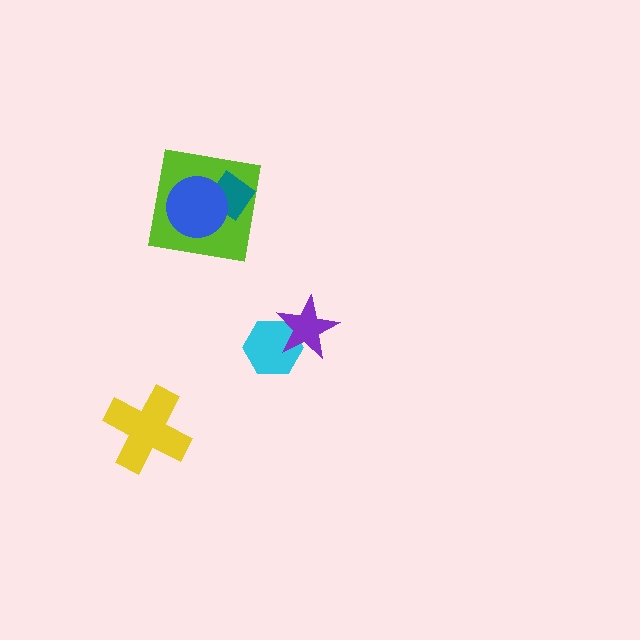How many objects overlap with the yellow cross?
0 objects overlap with the yellow cross.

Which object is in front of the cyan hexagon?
The purple star is in front of the cyan hexagon.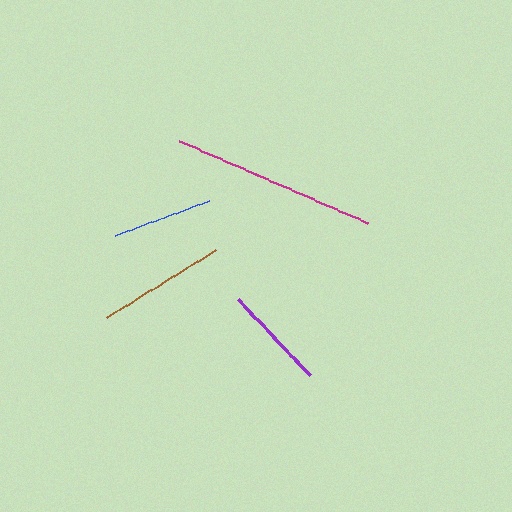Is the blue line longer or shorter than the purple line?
The purple line is longer than the blue line.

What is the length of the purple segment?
The purple segment is approximately 104 pixels long.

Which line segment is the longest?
The magenta line is the longest at approximately 205 pixels.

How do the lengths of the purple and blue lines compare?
The purple and blue lines are approximately the same length.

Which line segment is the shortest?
The blue line is the shortest at approximately 100 pixels.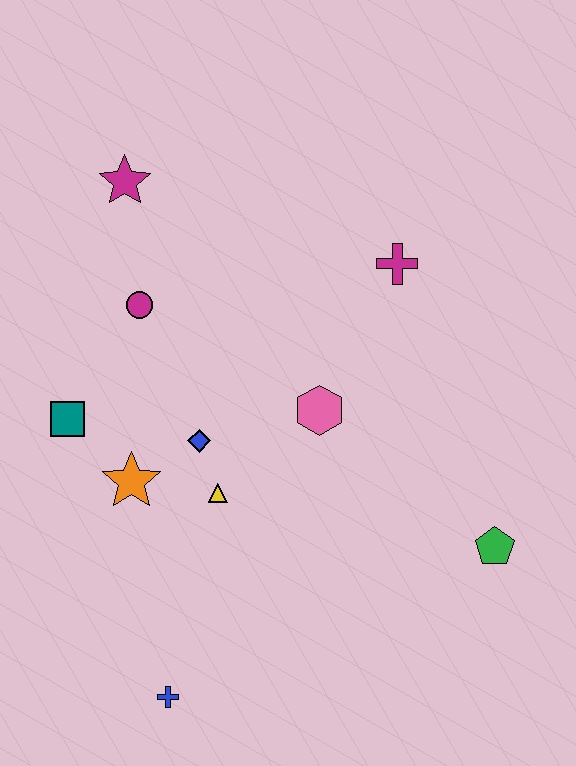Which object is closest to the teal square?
The orange star is closest to the teal square.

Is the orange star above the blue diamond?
No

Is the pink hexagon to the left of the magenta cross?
Yes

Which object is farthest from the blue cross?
The magenta star is farthest from the blue cross.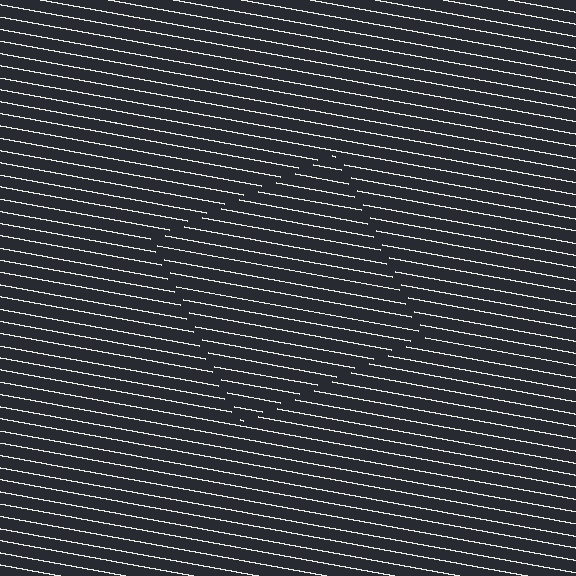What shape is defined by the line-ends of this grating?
An illusory square. The interior of the shape contains the same grating, shifted by half a period — the contour is defined by the phase discontinuity where line-ends from the inner and outer gratings abut.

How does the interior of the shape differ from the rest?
The interior of the shape contains the same grating, shifted by half a period — the contour is defined by the phase discontinuity where line-ends from the inner and outer gratings abut.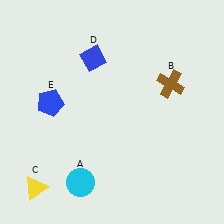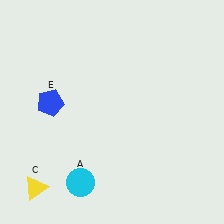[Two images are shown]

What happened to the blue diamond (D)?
The blue diamond (D) was removed in Image 2. It was in the top-left area of Image 1.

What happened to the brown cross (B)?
The brown cross (B) was removed in Image 2. It was in the top-right area of Image 1.